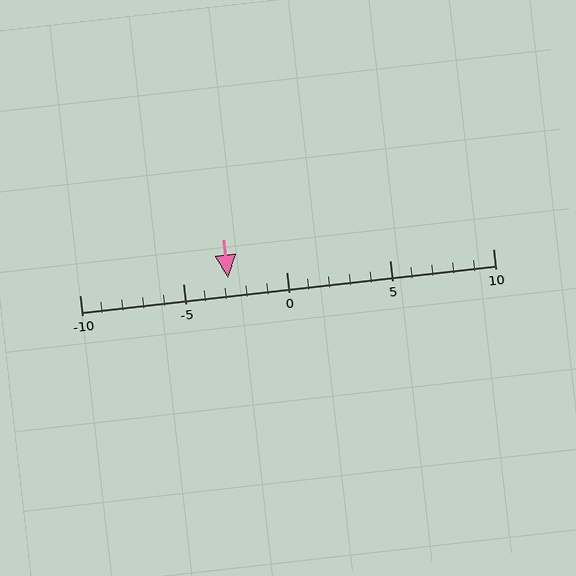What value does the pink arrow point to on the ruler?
The pink arrow points to approximately -3.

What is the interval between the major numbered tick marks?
The major tick marks are spaced 5 units apart.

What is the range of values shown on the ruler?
The ruler shows values from -10 to 10.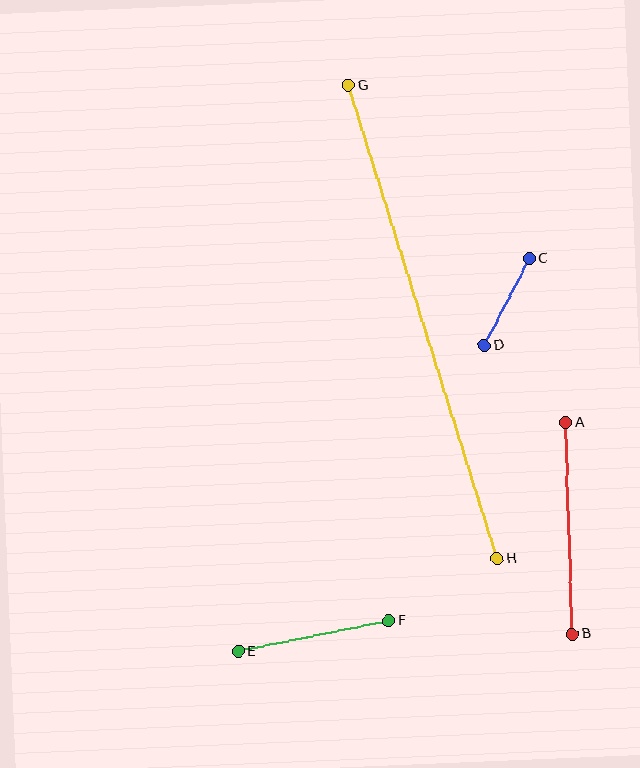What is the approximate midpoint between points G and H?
The midpoint is at approximately (423, 322) pixels.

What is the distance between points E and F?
The distance is approximately 153 pixels.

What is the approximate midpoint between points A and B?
The midpoint is at approximately (569, 528) pixels.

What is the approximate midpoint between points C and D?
The midpoint is at approximately (507, 302) pixels.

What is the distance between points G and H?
The distance is approximately 496 pixels.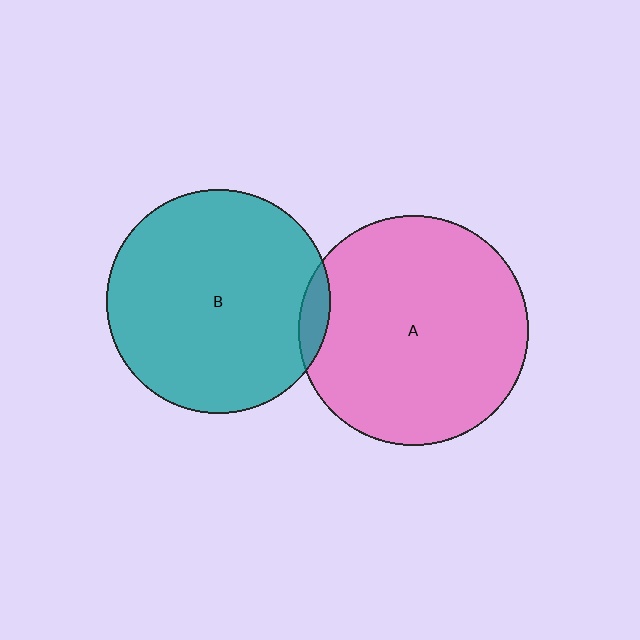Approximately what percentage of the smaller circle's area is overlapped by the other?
Approximately 5%.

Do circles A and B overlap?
Yes.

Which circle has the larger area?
Circle A (pink).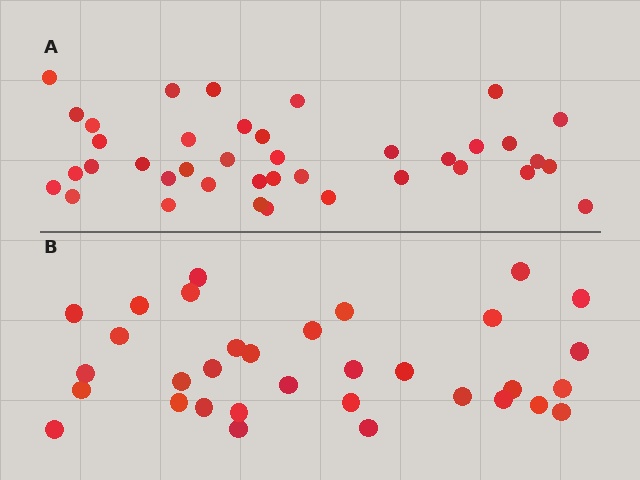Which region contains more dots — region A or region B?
Region A (the top region) has more dots.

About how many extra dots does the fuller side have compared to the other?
Region A has about 6 more dots than region B.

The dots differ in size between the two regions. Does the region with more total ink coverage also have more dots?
No. Region B has more total ink coverage because its dots are larger, but region A actually contains more individual dots. Total area can be misleading — the number of items is what matters here.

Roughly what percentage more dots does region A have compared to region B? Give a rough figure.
About 20% more.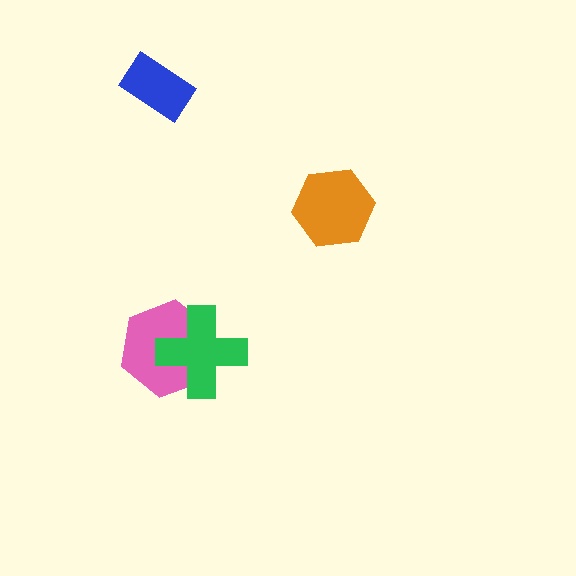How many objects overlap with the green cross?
1 object overlaps with the green cross.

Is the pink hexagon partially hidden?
Yes, it is partially covered by another shape.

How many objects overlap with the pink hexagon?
1 object overlaps with the pink hexagon.